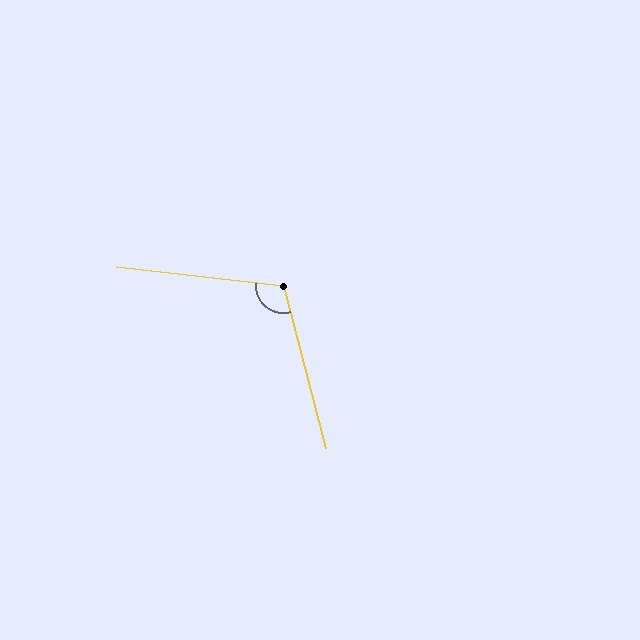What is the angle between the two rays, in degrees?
Approximately 111 degrees.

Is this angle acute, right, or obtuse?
It is obtuse.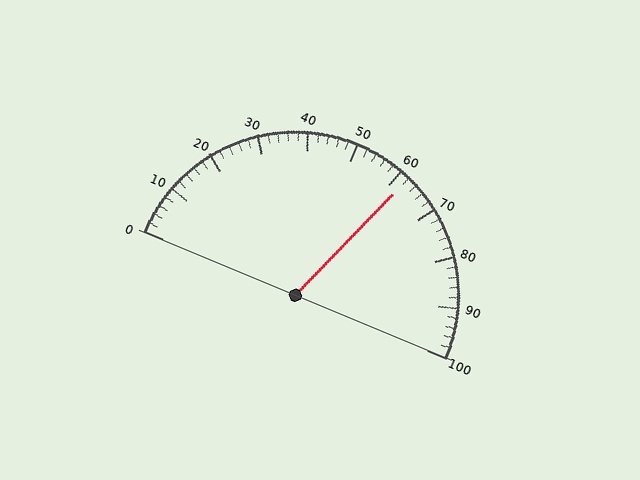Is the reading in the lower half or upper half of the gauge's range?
The reading is in the upper half of the range (0 to 100).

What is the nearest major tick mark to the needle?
The nearest major tick mark is 60.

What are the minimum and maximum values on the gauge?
The gauge ranges from 0 to 100.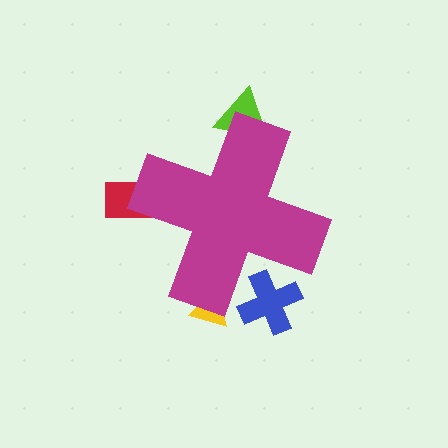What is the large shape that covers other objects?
A magenta cross.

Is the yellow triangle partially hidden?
Yes, the yellow triangle is partially hidden behind the magenta cross.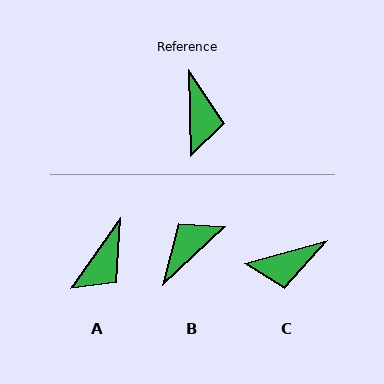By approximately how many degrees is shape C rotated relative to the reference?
Approximately 75 degrees clockwise.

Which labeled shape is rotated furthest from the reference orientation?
B, about 132 degrees away.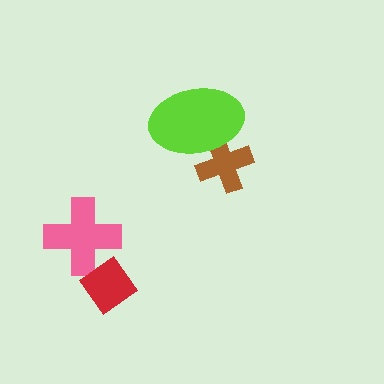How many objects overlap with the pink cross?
1 object overlaps with the pink cross.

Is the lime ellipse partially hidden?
No, no other shape covers it.